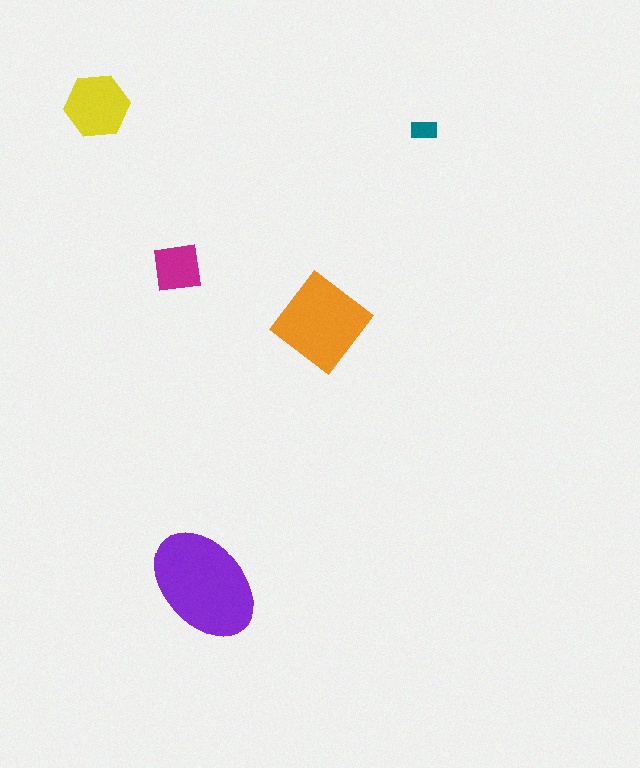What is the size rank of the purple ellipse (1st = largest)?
1st.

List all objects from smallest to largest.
The teal rectangle, the magenta square, the yellow hexagon, the orange diamond, the purple ellipse.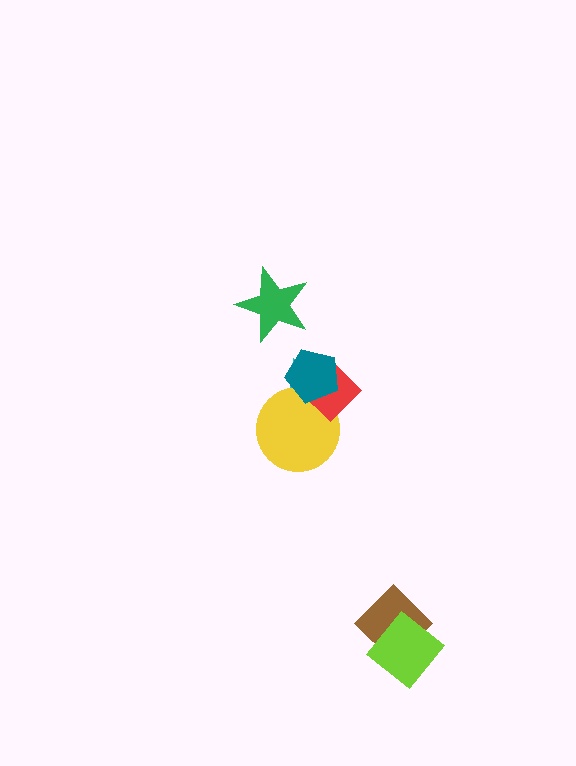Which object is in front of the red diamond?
The teal pentagon is in front of the red diamond.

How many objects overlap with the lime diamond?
1 object overlaps with the lime diamond.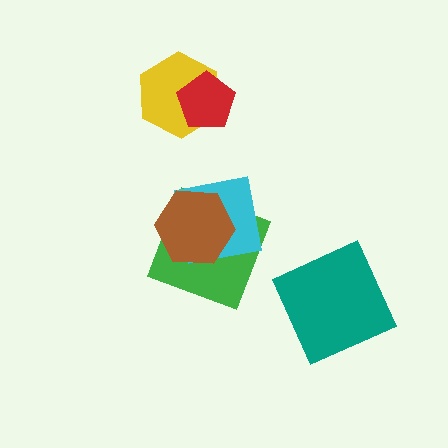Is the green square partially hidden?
Yes, it is partially covered by another shape.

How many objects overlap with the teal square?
0 objects overlap with the teal square.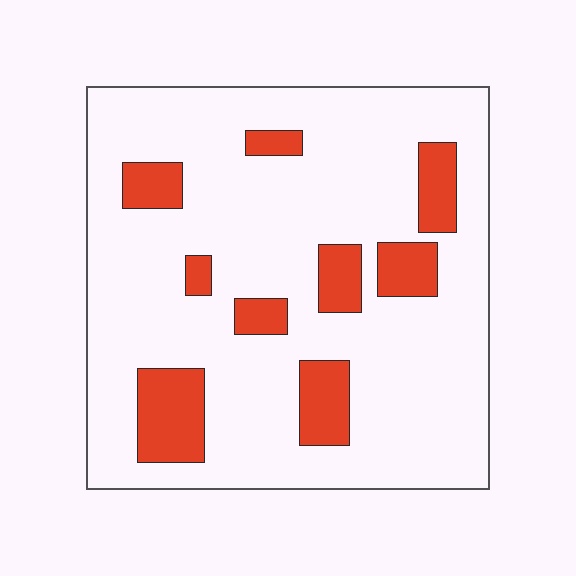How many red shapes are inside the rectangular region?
9.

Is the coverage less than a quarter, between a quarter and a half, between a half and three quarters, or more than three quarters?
Less than a quarter.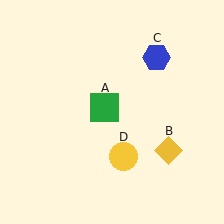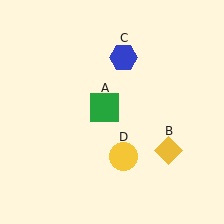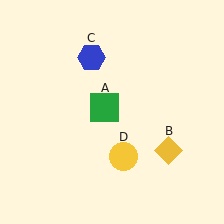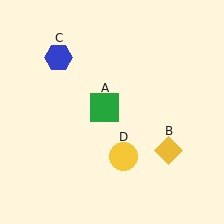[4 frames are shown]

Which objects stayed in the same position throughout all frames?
Green square (object A) and yellow diamond (object B) and yellow circle (object D) remained stationary.